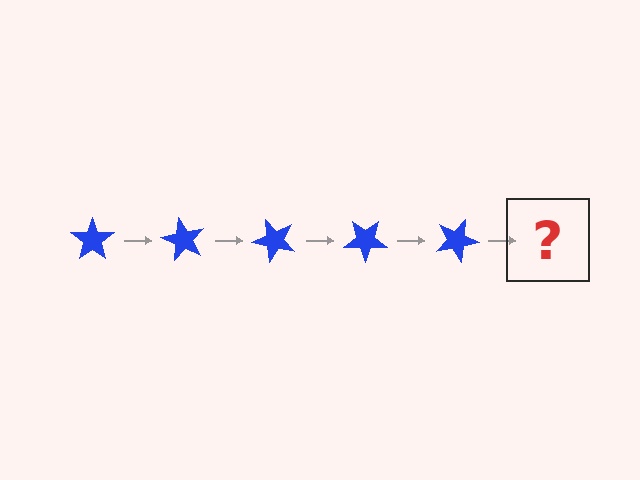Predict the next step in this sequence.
The next step is a blue star rotated 300 degrees.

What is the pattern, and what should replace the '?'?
The pattern is that the star rotates 60 degrees each step. The '?' should be a blue star rotated 300 degrees.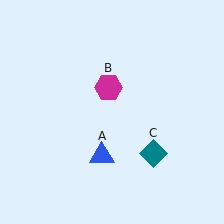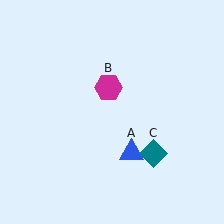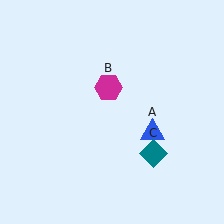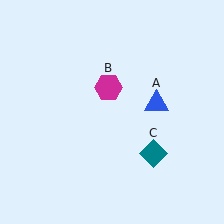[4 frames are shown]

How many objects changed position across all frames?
1 object changed position: blue triangle (object A).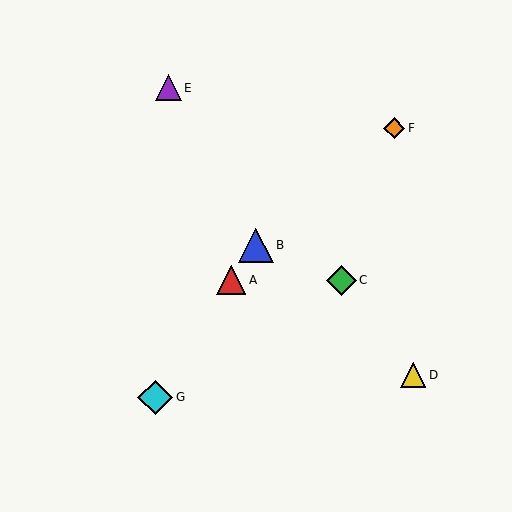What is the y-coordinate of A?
Object A is at y≈280.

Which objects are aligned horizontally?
Objects A, C are aligned horizontally.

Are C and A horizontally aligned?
Yes, both are at y≈280.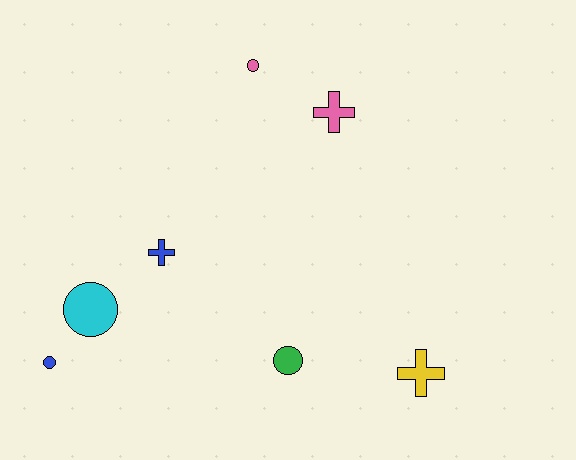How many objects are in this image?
There are 7 objects.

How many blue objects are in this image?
There are 2 blue objects.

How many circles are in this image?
There are 4 circles.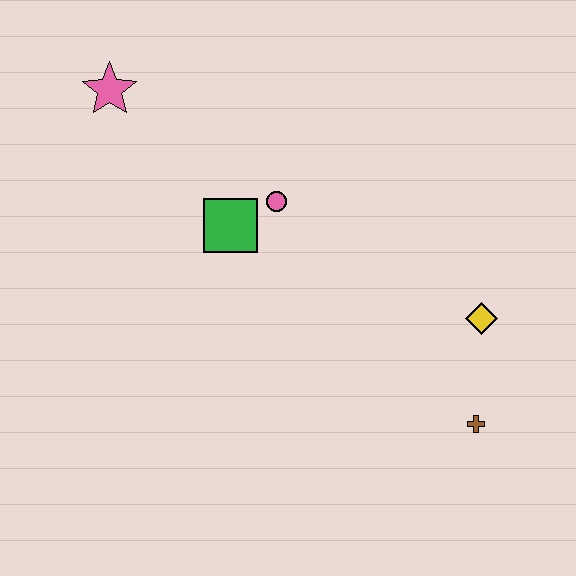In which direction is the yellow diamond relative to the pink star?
The yellow diamond is to the right of the pink star.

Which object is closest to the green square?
The pink circle is closest to the green square.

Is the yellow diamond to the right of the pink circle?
Yes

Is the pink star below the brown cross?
No